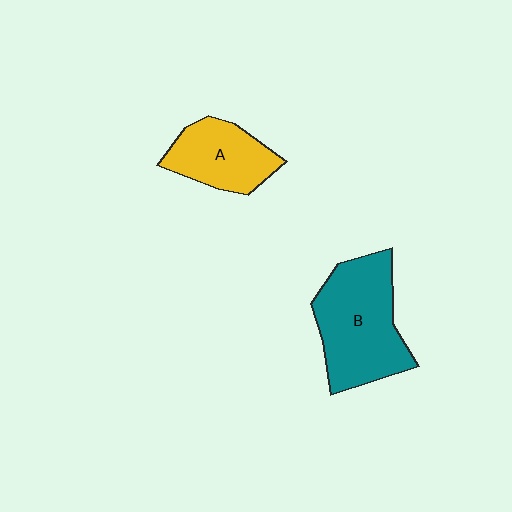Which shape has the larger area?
Shape B (teal).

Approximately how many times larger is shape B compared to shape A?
Approximately 1.6 times.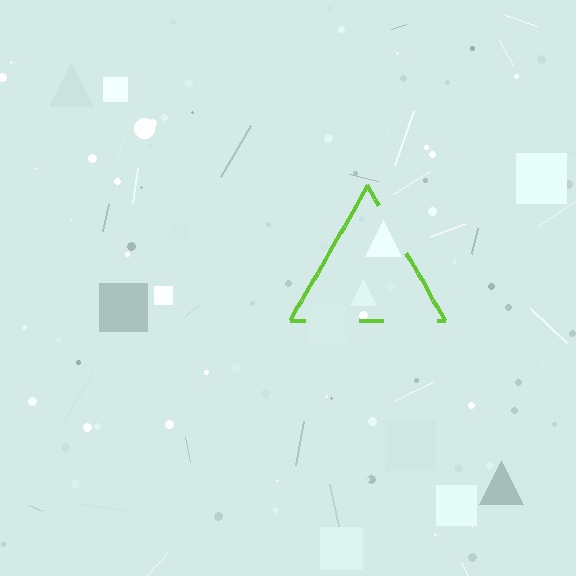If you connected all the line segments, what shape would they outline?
They would outline a triangle.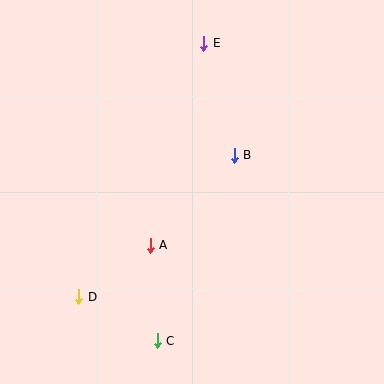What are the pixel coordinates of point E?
Point E is at (204, 43).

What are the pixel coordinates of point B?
Point B is at (234, 155).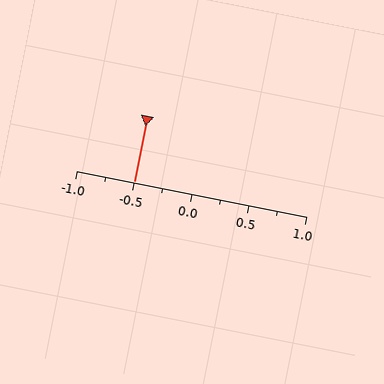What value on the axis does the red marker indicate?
The marker indicates approximately -0.5.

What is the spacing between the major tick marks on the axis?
The major ticks are spaced 0.5 apart.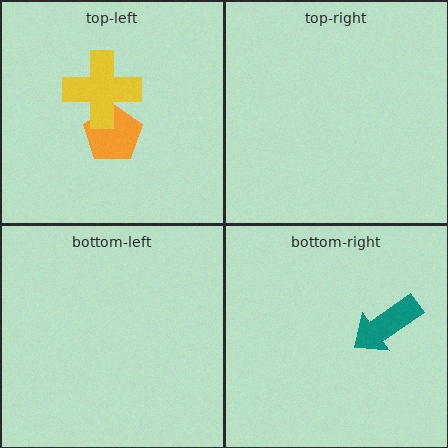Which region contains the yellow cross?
The top-left region.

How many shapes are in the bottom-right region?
1.